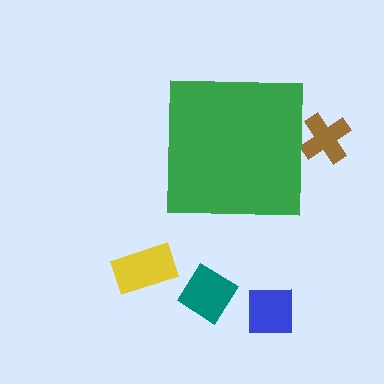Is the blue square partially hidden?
No, the blue square is fully visible.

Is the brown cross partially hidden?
Yes, the brown cross is partially hidden behind the green square.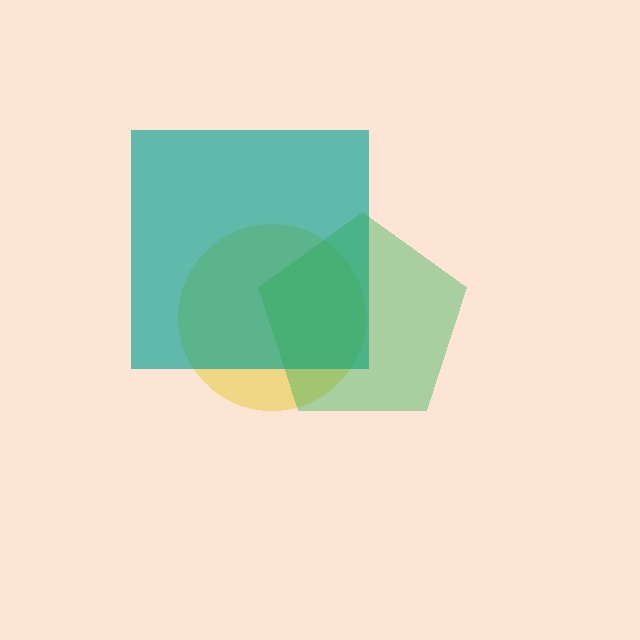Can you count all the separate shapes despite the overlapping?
Yes, there are 3 separate shapes.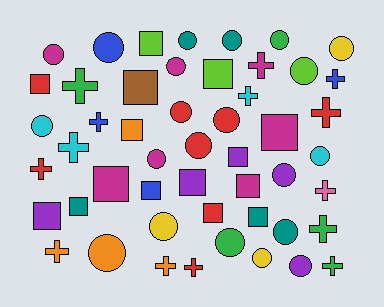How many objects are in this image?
There are 50 objects.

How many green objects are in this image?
There are 5 green objects.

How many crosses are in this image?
There are 14 crosses.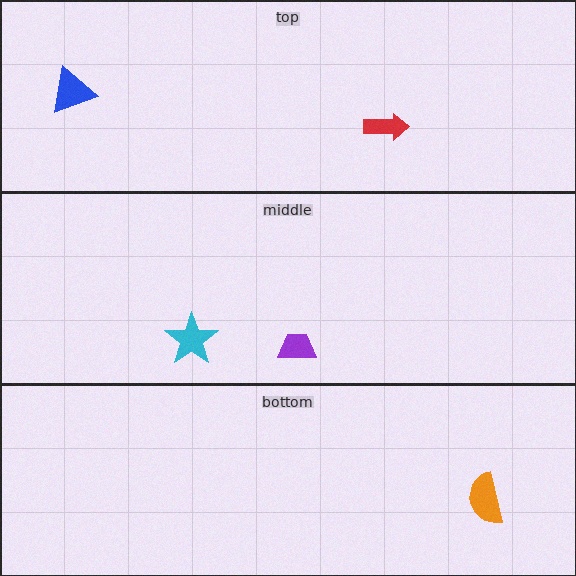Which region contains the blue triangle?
The top region.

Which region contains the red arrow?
The top region.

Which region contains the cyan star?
The middle region.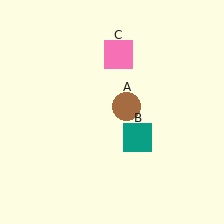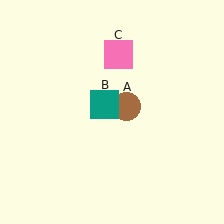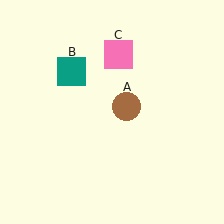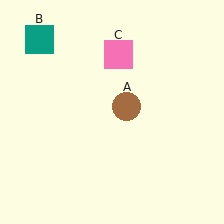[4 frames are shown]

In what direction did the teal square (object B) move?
The teal square (object B) moved up and to the left.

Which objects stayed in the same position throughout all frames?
Brown circle (object A) and pink square (object C) remained stationary.